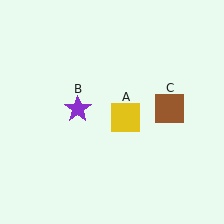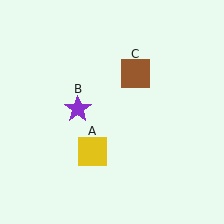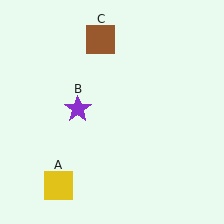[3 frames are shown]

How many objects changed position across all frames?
2 objects changed position: yellow square (object A), brown square (object C).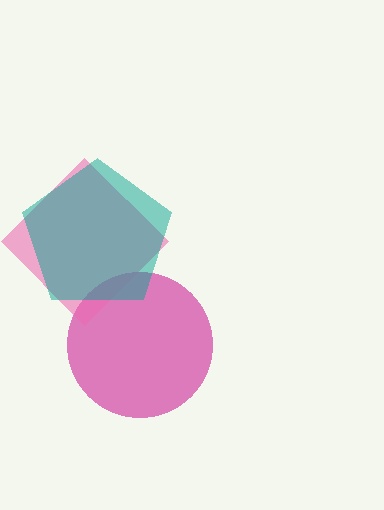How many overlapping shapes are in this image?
There are 3 overlapping shapes in the image.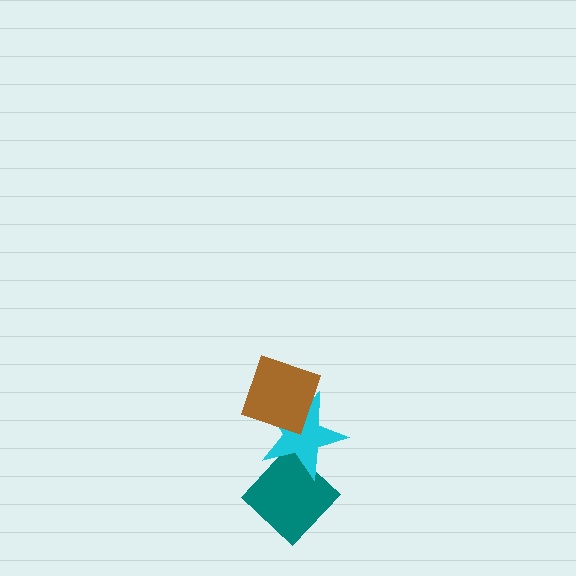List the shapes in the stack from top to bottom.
From top to bottom: the brown diamond, the cyan star, the teal diamond.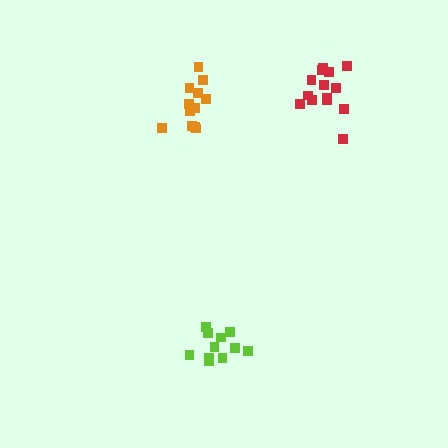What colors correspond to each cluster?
The clusters are colored: lime, red, orange.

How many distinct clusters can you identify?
There are 3 distinct clusters.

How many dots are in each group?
Group 1: 11 dots, Group 2: 14 dots, Group 3: 13 dots (38 total).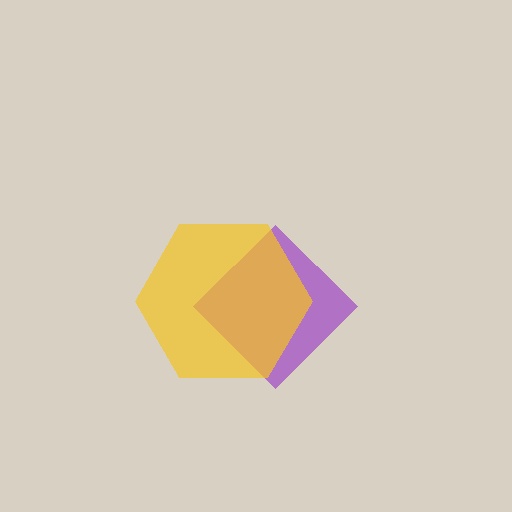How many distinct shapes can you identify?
There are 2 distinct shapes: a purple diamond, a yellow hexagon.